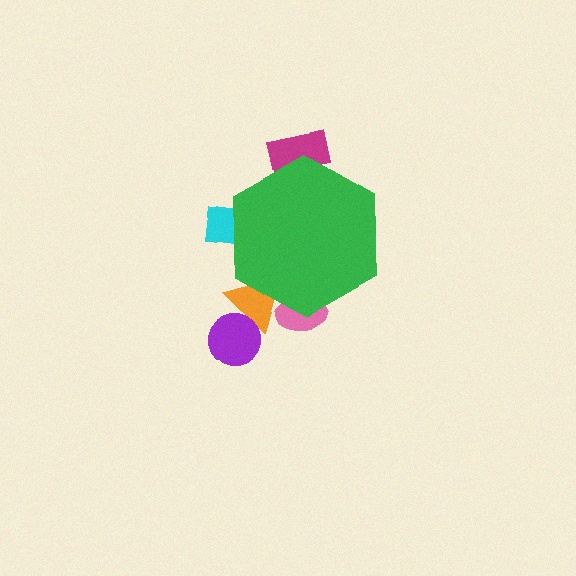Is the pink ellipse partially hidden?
Yes, the pink ellipse is partially hidden behind the green hexagon.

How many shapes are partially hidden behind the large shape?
4 shapes are partially hidden.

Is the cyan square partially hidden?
Yes, the cyan square is partially hidden behind the green hexagon.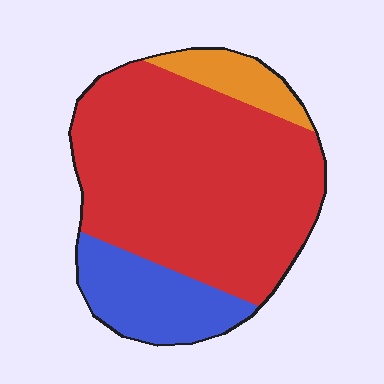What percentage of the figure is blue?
Blue takes up less than a quarter of the figure.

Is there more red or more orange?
Red.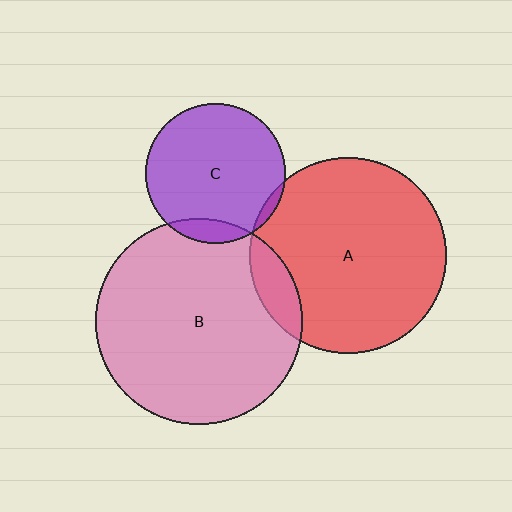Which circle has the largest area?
Circle B (pink).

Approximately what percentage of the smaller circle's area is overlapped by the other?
Approximately 5%.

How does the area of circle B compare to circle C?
Approximately 2.2 times.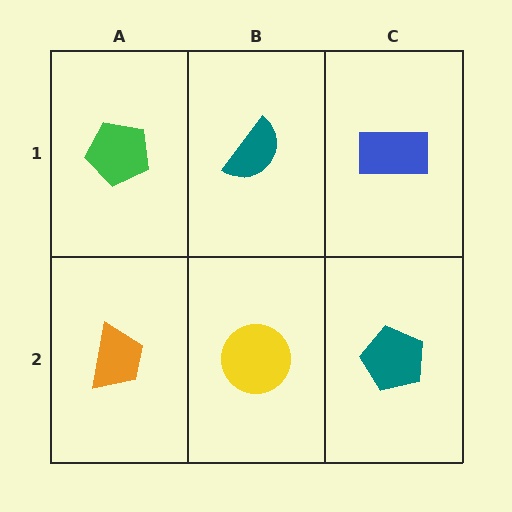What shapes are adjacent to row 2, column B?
A teal semicircle (row 1, column B), an orange trapezoid (row 2, column A), a teal pentagon (row 2, column C).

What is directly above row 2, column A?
A green pentagon.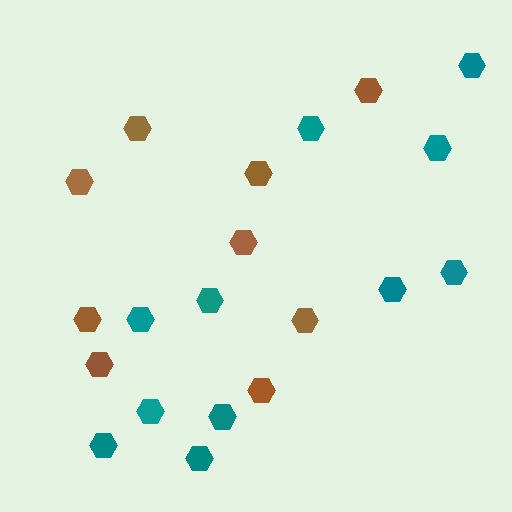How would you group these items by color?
There are 2 groups: one group of brown hexagons (9) and one group of teal hexagons (11).